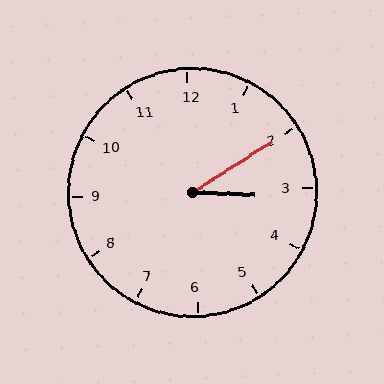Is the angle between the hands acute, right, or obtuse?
It is acute.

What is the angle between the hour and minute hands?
Approximately 35 degrees.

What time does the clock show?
3:10.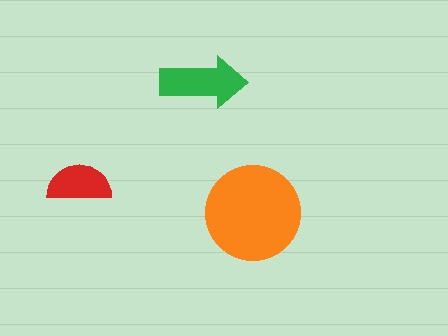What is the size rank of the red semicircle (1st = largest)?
3rd.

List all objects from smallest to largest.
The red semicircle, the green arrow, the orange circle.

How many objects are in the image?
There are 3 objects in the image.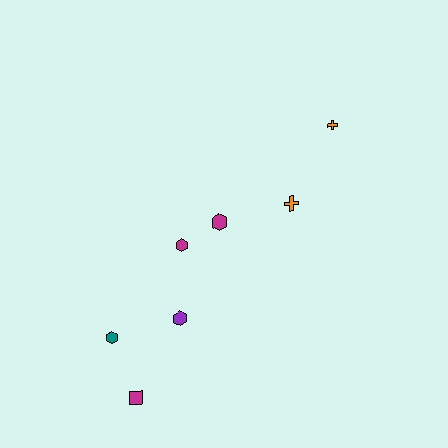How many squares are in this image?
There is 1 square.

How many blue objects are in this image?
There are no blue objects.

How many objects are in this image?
There are 7 objects.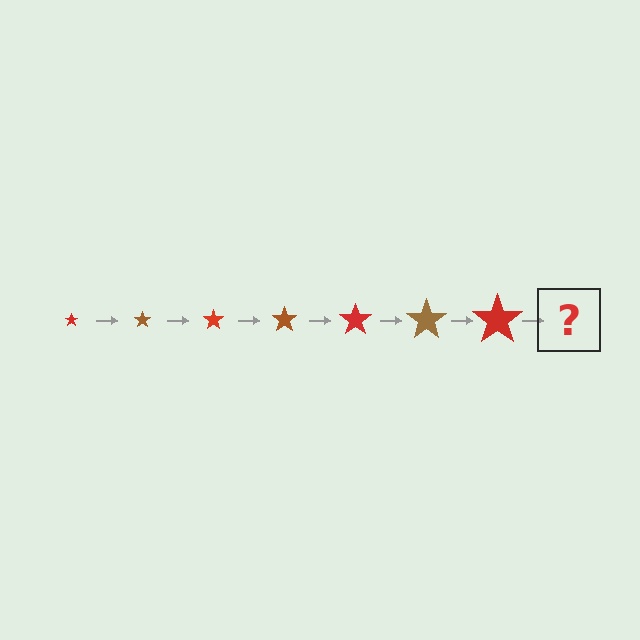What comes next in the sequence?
The next element should be a brown star, larger than the previous one.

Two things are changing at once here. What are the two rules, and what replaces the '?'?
The two rules are that the star grows larger each step and the color cycles through red and brown. The '?' should be a brown star, larger than the previous one.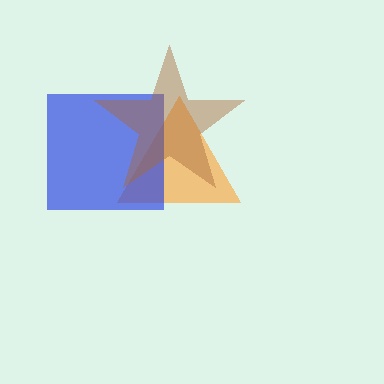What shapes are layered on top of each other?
The layered shapes are: an orange triangle, a blue square, a brown star.